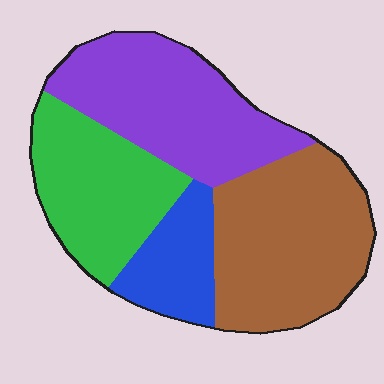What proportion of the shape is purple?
Purple takes up between a quarter and a half of the shape.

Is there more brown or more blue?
Brown.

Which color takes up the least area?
Blue, at roughly 15%.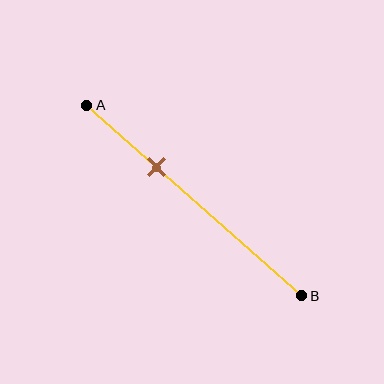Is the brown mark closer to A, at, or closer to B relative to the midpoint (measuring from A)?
The brown mark is closer to point A than the midpoint of segment AB.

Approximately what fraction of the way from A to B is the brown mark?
The brown mark is approximately 35% of the way from A to B.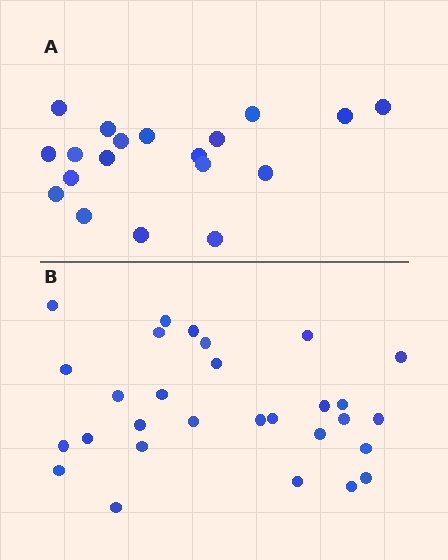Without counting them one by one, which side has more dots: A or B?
Region B (the bottom region) has more dots.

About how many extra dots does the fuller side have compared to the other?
Region B has roughly 10 or so more dots than region A.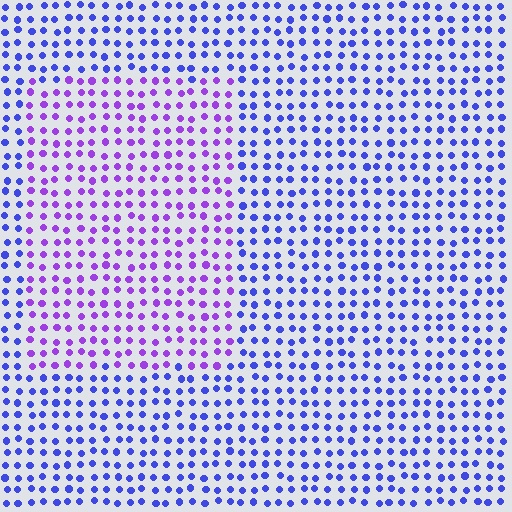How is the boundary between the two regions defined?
The boundary is defined purely by a slight shift in hue (about 39 degrees). Spacing, size, and orientation are identical on both sides.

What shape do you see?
I see a rectangle.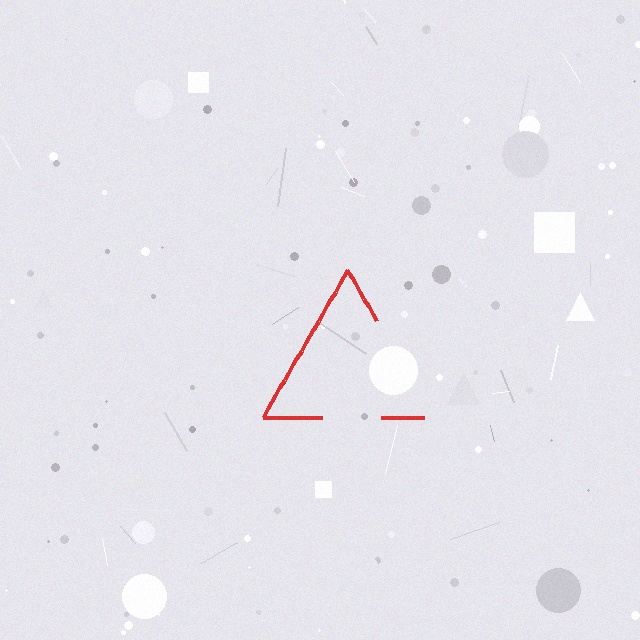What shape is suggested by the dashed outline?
The dashed outline suggests a triangle.